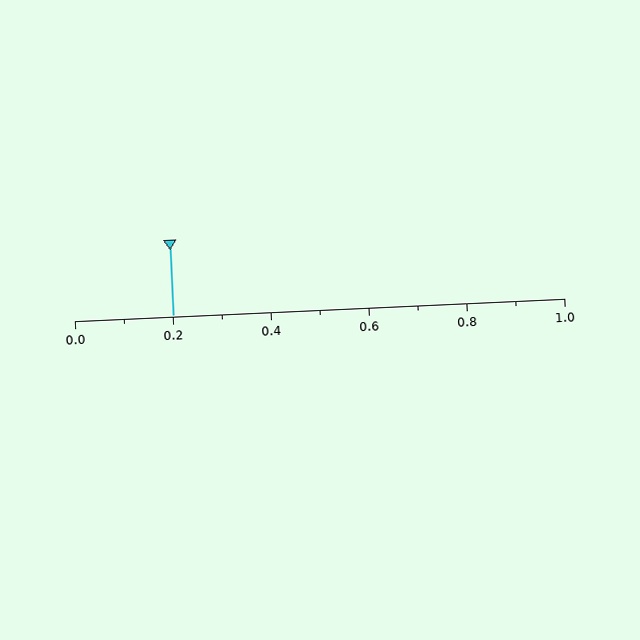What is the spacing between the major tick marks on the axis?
The major ticks are spaced 0.2 apart.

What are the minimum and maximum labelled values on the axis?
The axis runs from 0.0 to 1.0.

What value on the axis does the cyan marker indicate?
The marker indicates approximately 0.2.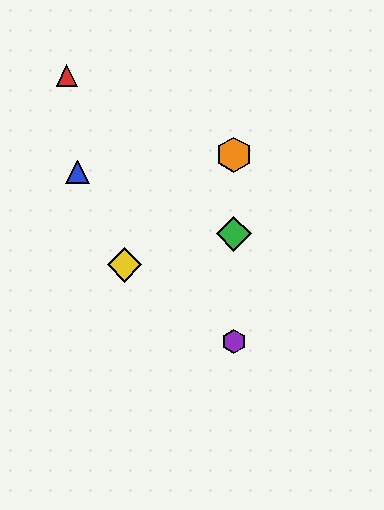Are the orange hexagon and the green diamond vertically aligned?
Yes, both are at x≈234.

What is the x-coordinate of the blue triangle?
The blue triangle is at x≈78.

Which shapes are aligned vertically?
The green diamond, the purple hexagon, the orange hexagon are aligned vertically.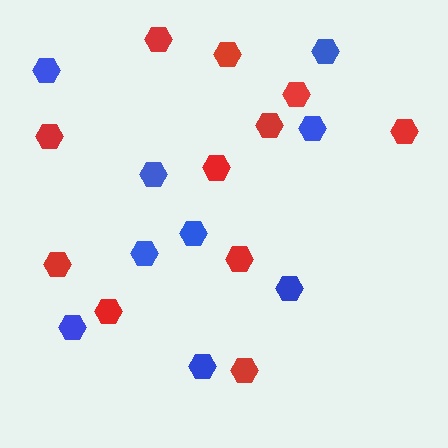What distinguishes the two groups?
There are 2 groups: one group of blue hexagons (9) and one group of red hexagons (11).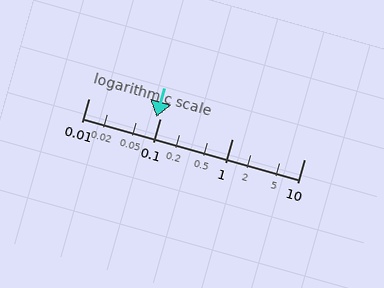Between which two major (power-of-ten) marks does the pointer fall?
The pointer is between 0.01 and 0.1.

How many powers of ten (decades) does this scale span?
The scale spans 3 decades, from 0.01 to 10.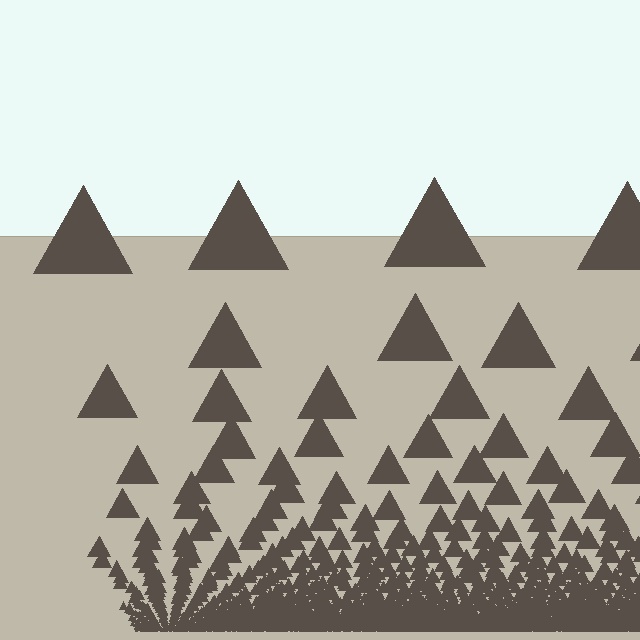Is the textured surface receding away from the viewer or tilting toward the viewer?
The surface appears to tilt toward the viewer. Texture elements get larger and sparser toward the top.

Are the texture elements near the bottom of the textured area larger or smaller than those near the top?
Smaller. The gradient is inverted — elements near the bottom are smaller and denser.